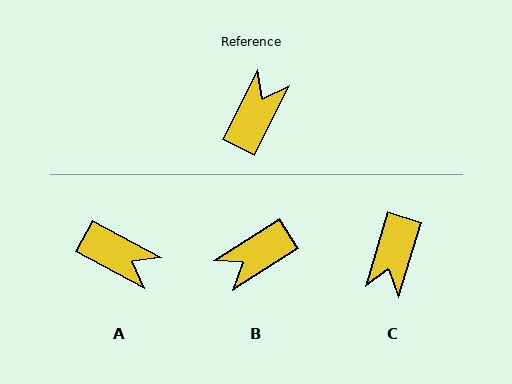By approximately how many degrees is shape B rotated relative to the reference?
Approximately 149 degrees counter-clockwise.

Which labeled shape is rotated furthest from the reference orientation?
C, about 171 degrees away.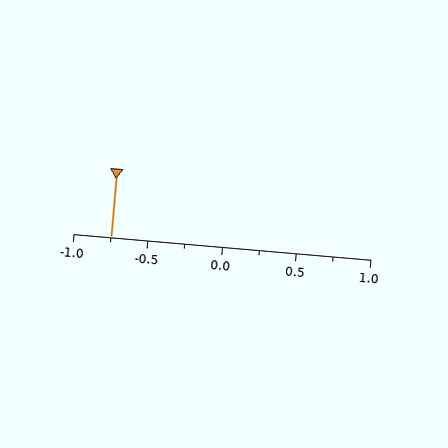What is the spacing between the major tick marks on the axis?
The major ticks are spaced 0.5 apart.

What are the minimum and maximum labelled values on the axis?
The axis runs from -1.0 to 1.0.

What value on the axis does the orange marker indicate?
The marker indicates approximately -0.75.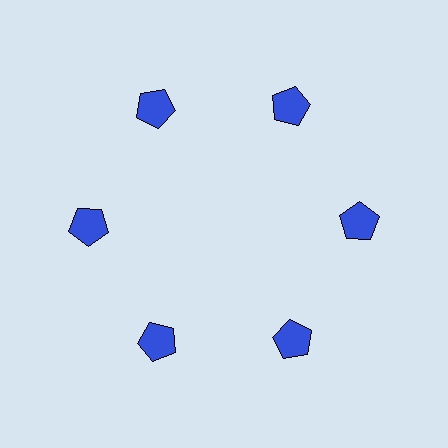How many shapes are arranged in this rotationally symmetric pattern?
There are 6 shapes, arranged in 6 groups of 1.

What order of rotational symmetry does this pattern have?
This pattern has 6-fold rotational symmetry.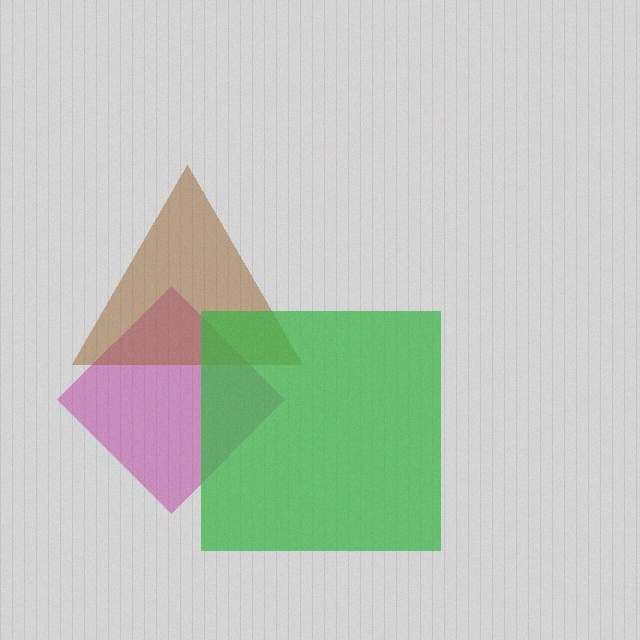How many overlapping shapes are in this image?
There are 3 overlapping shapes in the image.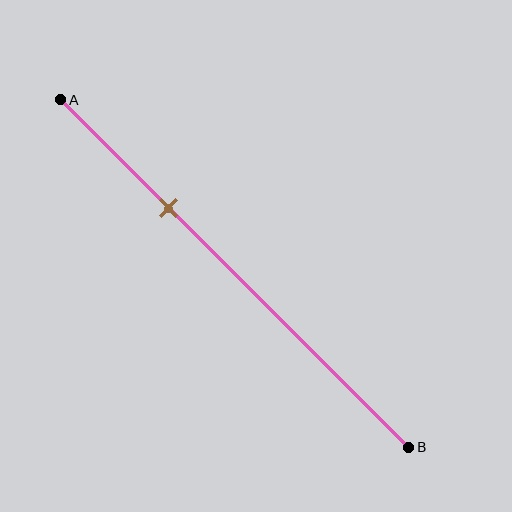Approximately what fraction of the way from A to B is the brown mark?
The brown mark is approximately 30% of the way from A to B.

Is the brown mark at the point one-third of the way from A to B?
Yes, the mark is approximately at the one-third point.